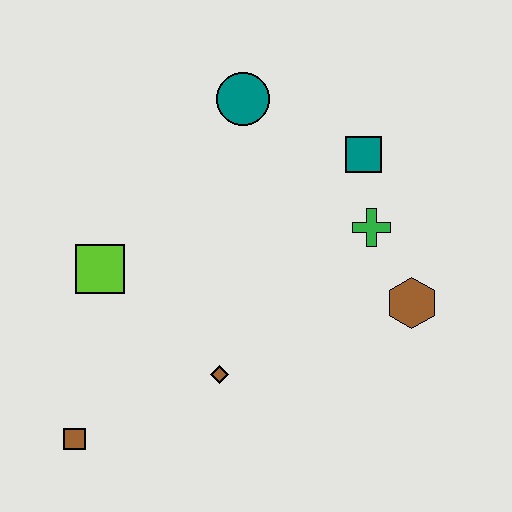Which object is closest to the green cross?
The teal square is closest to the green cross.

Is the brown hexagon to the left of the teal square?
No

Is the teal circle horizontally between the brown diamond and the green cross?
Yes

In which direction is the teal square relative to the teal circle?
The teal square is to the right of the teal circle.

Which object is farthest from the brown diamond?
The teal circle is farthest from the brown diamond.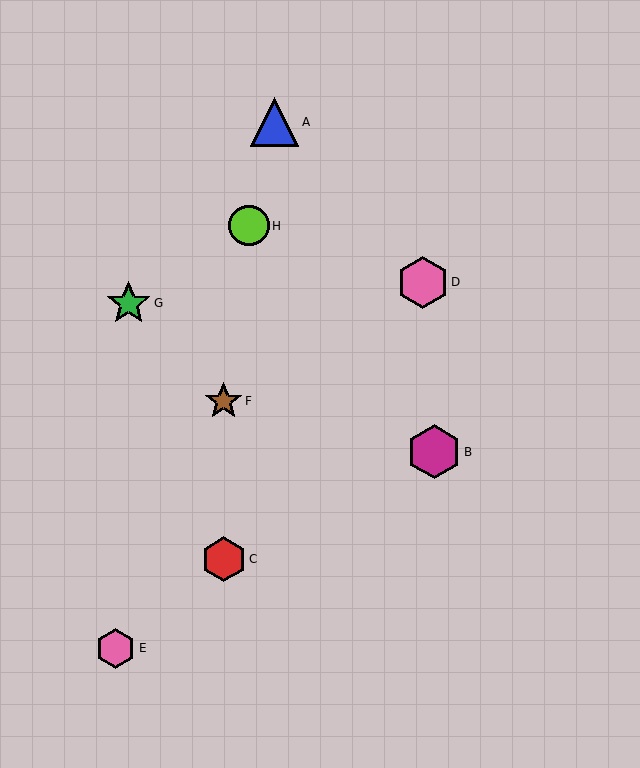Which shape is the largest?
The magenta hexagon (labeled B) is the largest.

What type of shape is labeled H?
Shape H is a lime circle.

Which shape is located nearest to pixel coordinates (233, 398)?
The brown star (labeled F) at (224, 401) is nearest to that location.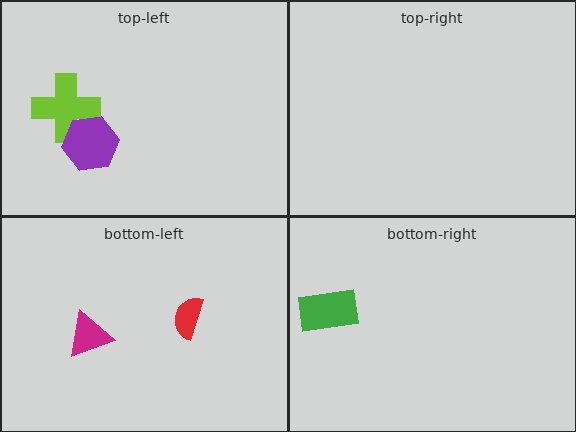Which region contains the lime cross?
The top-left region.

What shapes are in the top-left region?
The lime cross, the purple hexagon.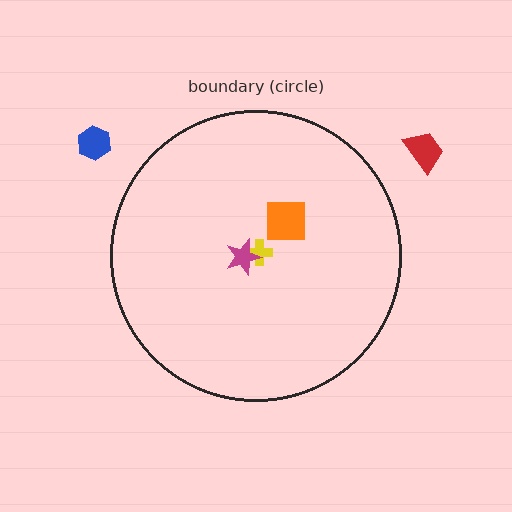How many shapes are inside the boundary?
3 inside, 2 outside.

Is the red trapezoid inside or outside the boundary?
Outside.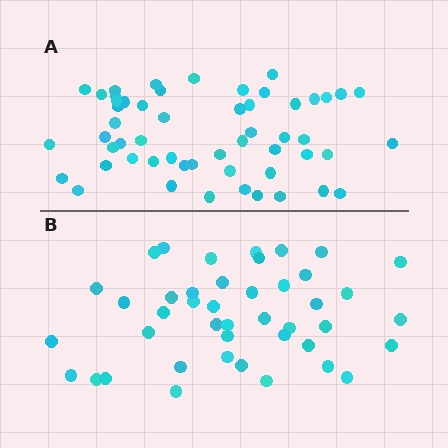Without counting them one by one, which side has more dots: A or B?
Region A (the top region) has more dots.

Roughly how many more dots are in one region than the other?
Region A has roughly 12 or so more dots than region B.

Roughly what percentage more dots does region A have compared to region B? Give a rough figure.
About 25% more.